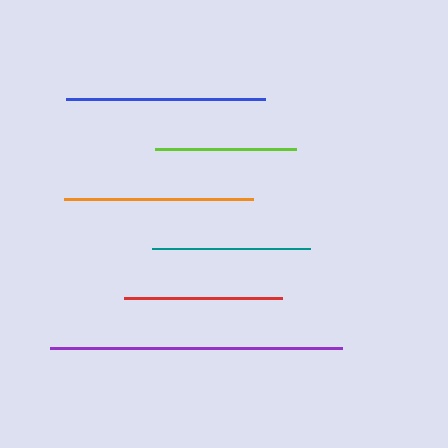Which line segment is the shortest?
The lime line is the shortest at approximately 141 pixels.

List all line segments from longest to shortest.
From longest to shortest: purple, blue, orange, teal, red, lime.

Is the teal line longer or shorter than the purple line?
The purple line is longer than the teal line.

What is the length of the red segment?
The red segment is approximately 158 pixels long.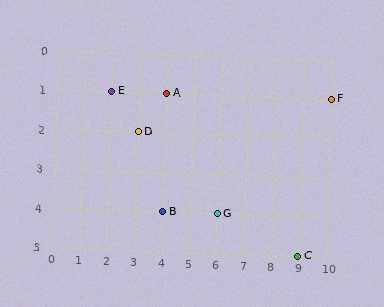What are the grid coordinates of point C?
Point C is at grid coordinates (9, 5).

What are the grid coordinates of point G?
Point G is at grid coordinates (6, 4).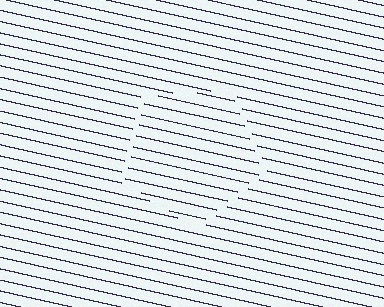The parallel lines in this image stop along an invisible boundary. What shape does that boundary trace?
An illusory pentagon. The interior of the shape contains the same grating, shifted by half a period — the contour is defined by the phase discontinuity where line-ends from the inner and outer gratings abut.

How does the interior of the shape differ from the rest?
The interior of the shape contains the same grating, shifted by half a period — the contour is defined by the phase discontinuity where line-ends from the inner and outer gratings abut.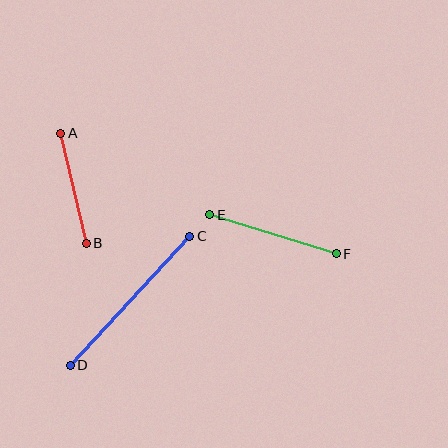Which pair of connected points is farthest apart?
Points C and D are farthest apart.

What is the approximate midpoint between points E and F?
The midpoint is at approximately (273, 234) pixels.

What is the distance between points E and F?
The distance is approximately 132 pixels.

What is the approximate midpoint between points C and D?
The midpoint is at approximately (130, 301) pixels.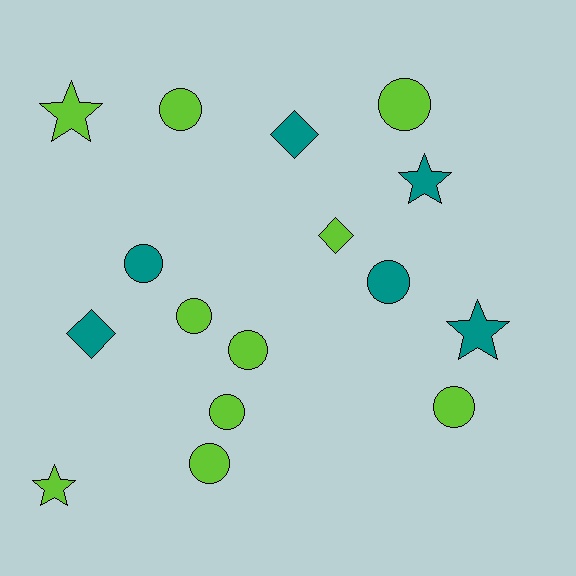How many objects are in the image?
There are 16 objects.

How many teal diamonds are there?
There are 2 teal diamonds.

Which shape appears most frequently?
Circle, with 9 objects.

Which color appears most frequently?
Lime, with 10 objects.